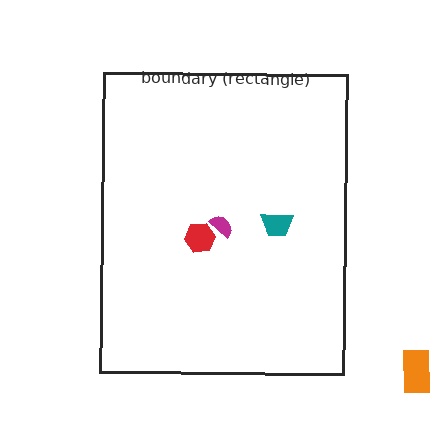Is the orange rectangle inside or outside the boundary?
Outside.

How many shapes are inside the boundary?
3 inside, 1 outside.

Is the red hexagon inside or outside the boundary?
Inside.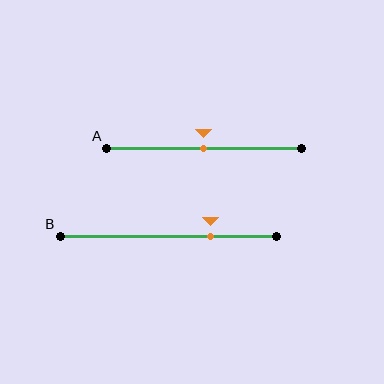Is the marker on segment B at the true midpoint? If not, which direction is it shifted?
No, the marker on segment B is shifted to the right by about 20% of the segment length.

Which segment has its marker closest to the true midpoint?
Segment A has its marker closest to the true midpoint.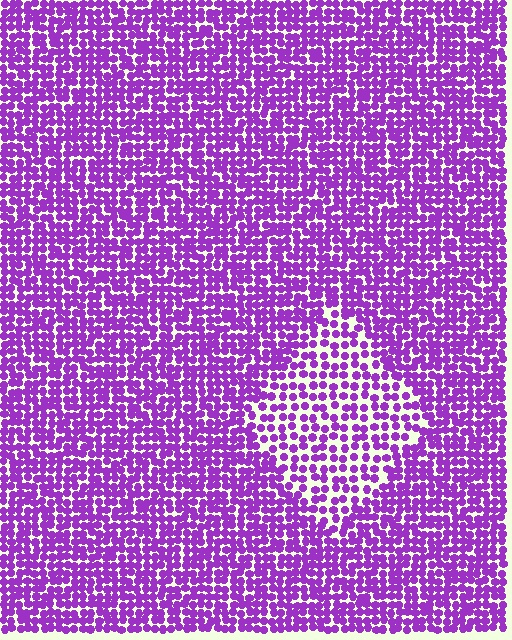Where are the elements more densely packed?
The elements are more densely packed outside the diamond boundary.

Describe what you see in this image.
The image contains small purple elements arranged at two different densities. A diamond-shaped region is visible where the elements are less densely packed than the surrounding area.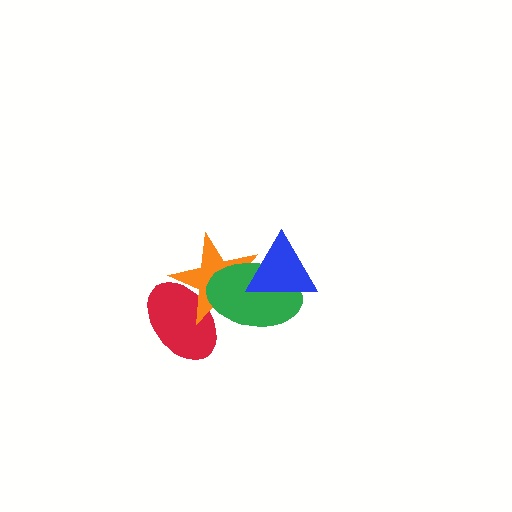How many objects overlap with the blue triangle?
2 objects overlap with the blue triangle.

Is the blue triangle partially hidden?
No, no other shape covers it.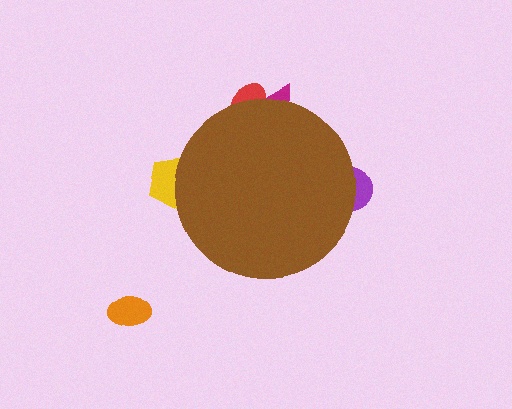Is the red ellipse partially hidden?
Yes, the red ellipse is partially hidden behind the brown circle.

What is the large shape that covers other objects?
A brown circle.